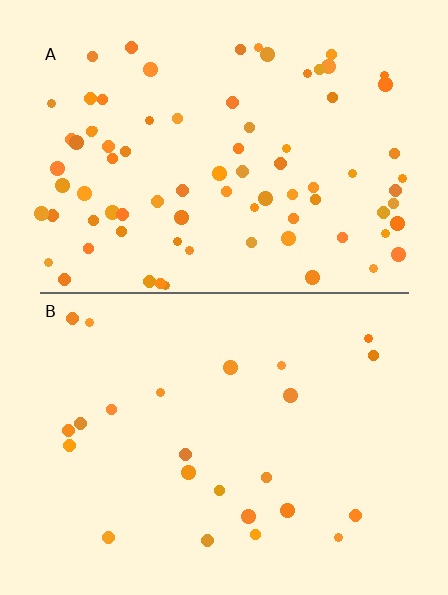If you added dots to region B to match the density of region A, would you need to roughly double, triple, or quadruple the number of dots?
Approximately triple.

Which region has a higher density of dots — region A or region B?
A (the top).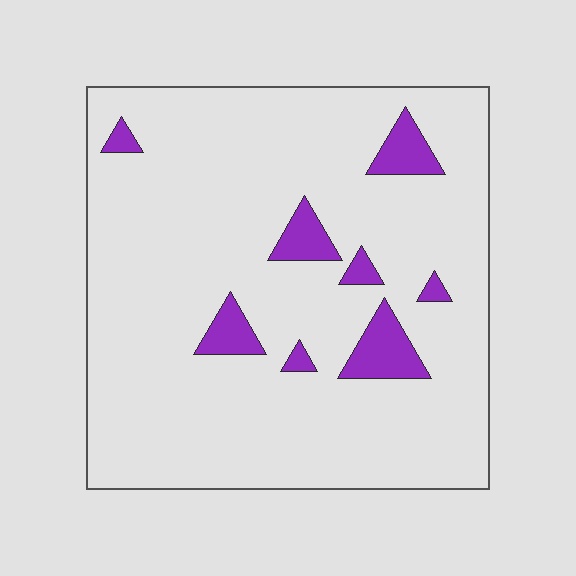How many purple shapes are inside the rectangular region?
8.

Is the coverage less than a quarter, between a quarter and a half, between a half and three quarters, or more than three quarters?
Less than a quarter.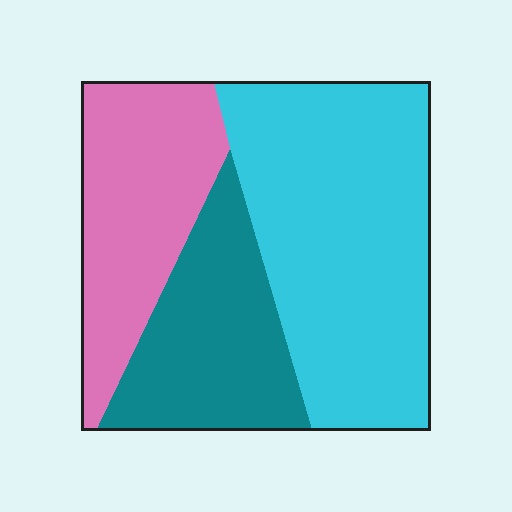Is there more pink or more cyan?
Cyan.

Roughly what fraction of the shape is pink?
Pink covers around 25% of the shape.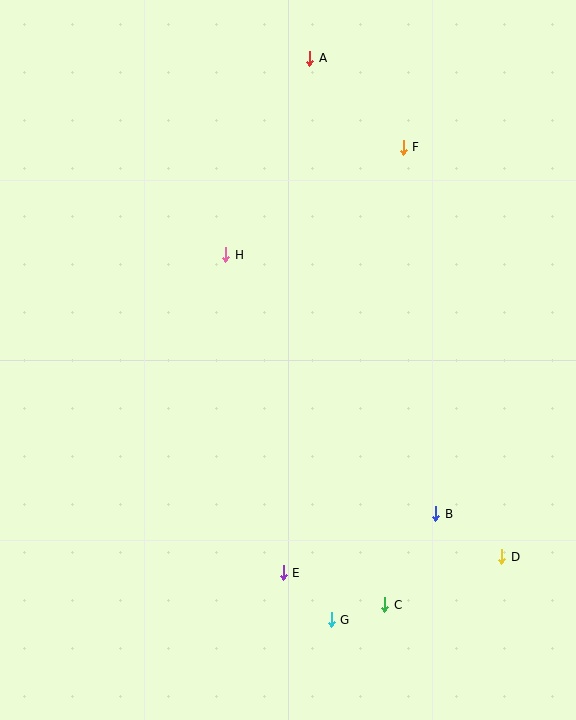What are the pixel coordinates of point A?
Point A is at (310, 58).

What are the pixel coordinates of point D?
Point D is at (502, 557).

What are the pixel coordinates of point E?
Point E is at (283, 573).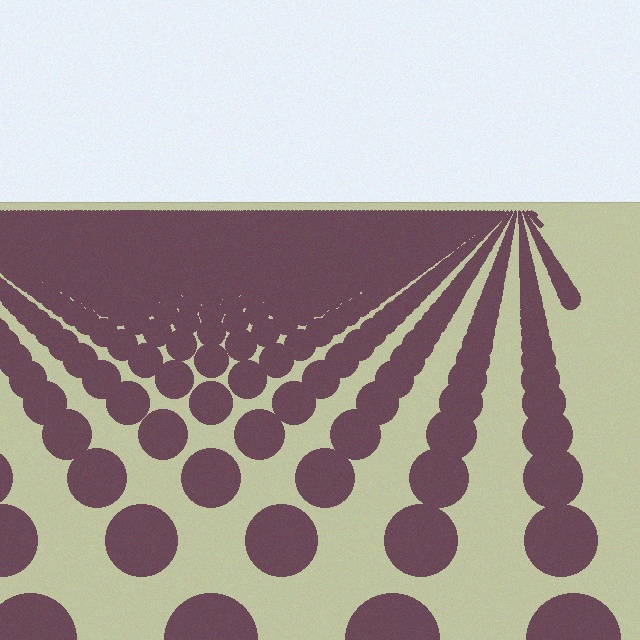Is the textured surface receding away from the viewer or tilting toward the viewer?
The surface is receding away from the viewer. Texture elements get smaller and denser toward the top.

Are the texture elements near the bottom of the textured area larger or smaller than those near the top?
Larger. Near the bottom, elements are closer to the viewer and appear at a bigger on-screen size.